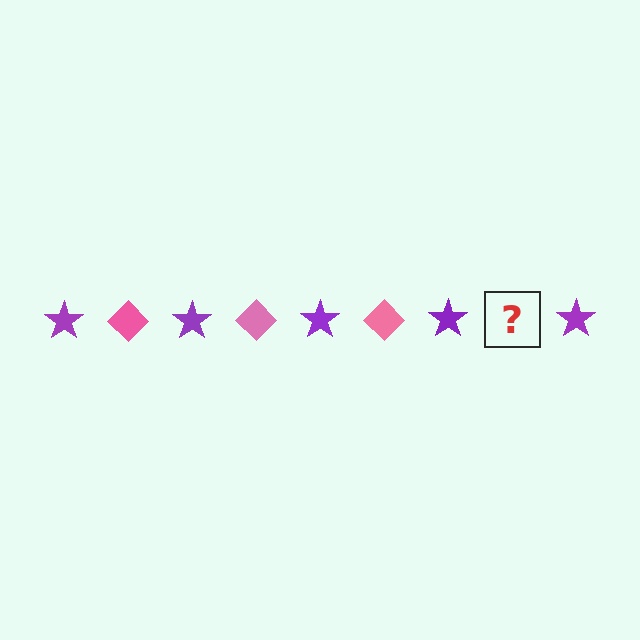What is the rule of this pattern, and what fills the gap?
The rule is that the pattern alternates between purple star and pink diamond. The gap should be filled with a pink diamond.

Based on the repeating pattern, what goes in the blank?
The blank should be a pink diamond.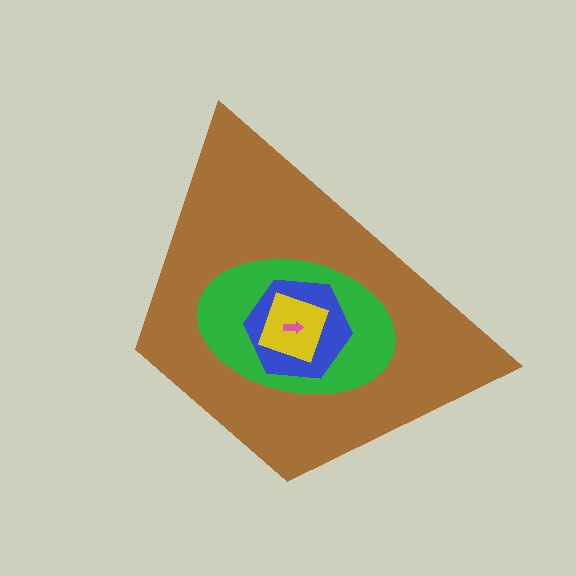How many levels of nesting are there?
5.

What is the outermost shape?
The brown trapezoid.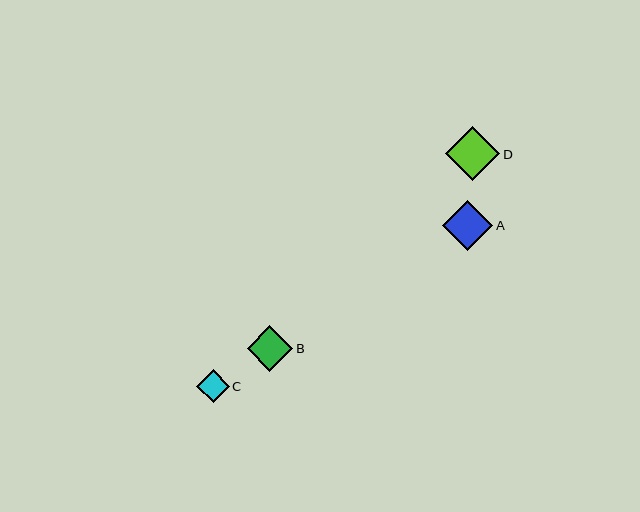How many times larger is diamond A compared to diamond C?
Diamond A is approximately 1.5 times the size of diamond C.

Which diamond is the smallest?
Diamond C is the smallest with a size of approximately 33 pixels.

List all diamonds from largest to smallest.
From largest to smallest: D, A, B, C.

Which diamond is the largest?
Diamond D is the largest with a size of approximately 54 pixels.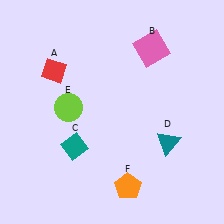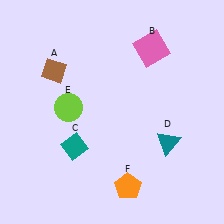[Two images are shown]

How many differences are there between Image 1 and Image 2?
There is 1 difference between the two images.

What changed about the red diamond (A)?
In Image 1, A is red. In Image 2, it changed to brown.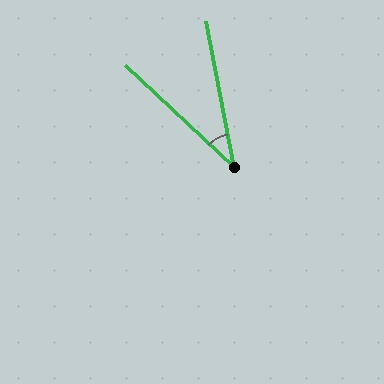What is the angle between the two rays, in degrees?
Approximately 36 degrees.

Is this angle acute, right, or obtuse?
It is acute.